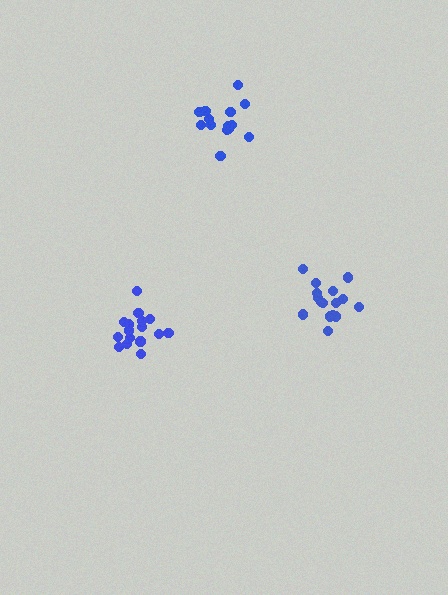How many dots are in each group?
Group 1: 16 dots, Group 2: 15 dots, Group 3: 16 dots (47 total).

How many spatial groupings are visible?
There are 3 spatial groupings.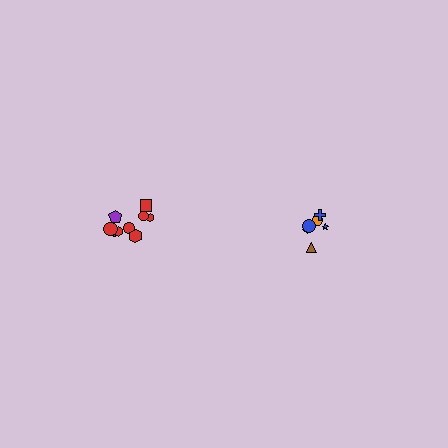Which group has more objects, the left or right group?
The left group.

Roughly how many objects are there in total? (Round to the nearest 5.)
Roughly 15 objects in total.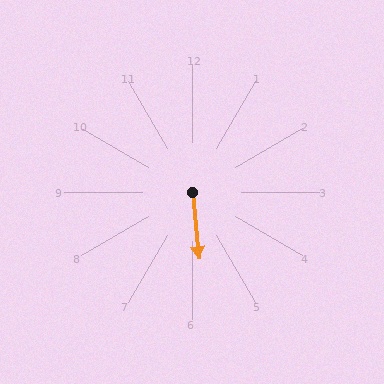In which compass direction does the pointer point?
South.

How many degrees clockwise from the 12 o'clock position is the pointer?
Approximately 174 degrees.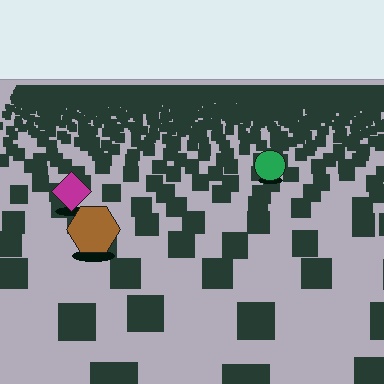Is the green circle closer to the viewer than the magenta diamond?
No. The magenta diamond is closer — you can tell from the texture gradient: the ground texture is coarser near it.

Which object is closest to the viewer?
The brown hexagon is closest. The texture marks near it are larger and more spread out.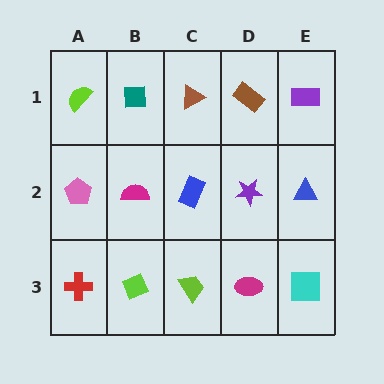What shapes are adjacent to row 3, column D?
A purple star (row 2, column D), a lime trapezoid (row 3, column C), a cyan square (row 3, column E).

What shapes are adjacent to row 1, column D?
A purple star (row 2, column D), a brown triangle (row 1, column C), a purple rectangle (row 1, column E).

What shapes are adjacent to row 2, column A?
A lime semicircle (row 1, column A), a red cross (row 3, column A), a magenta semicircle (row 2, column B).